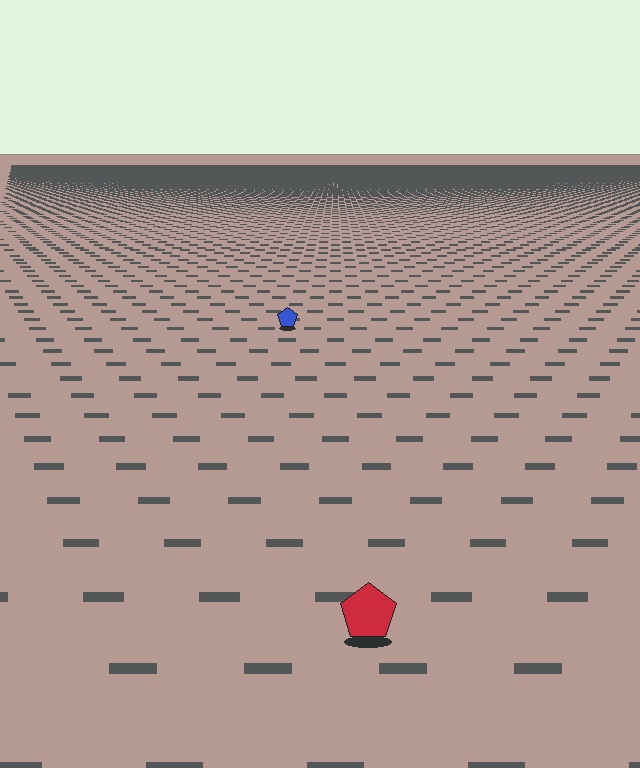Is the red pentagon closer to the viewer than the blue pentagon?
Yes. The red pentagon is closer — you can tell from the texture gradient: the ground texture is coarser near it.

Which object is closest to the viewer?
The red pentagon is closest. The texture marks near it are larger and more spread out.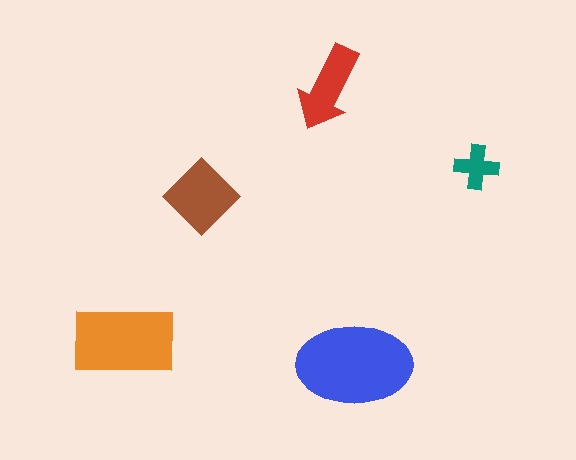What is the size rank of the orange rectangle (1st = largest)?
2nd.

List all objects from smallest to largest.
The teal cross, the red arrow, the brown diamond, the orange rectangle, the blue ellipse.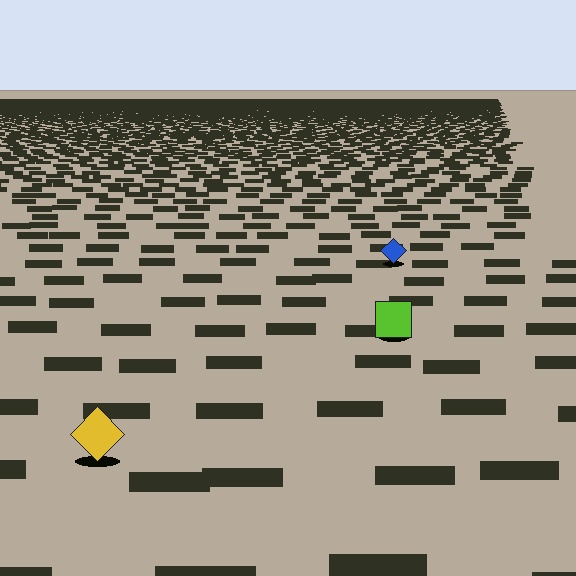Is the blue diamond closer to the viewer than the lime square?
No. The lime square is closer — you can tell from the texture gradient: the ground texture is coarser near it.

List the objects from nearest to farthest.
From nearest to farthest: the yellow diamond, the lime square, the blue diamond.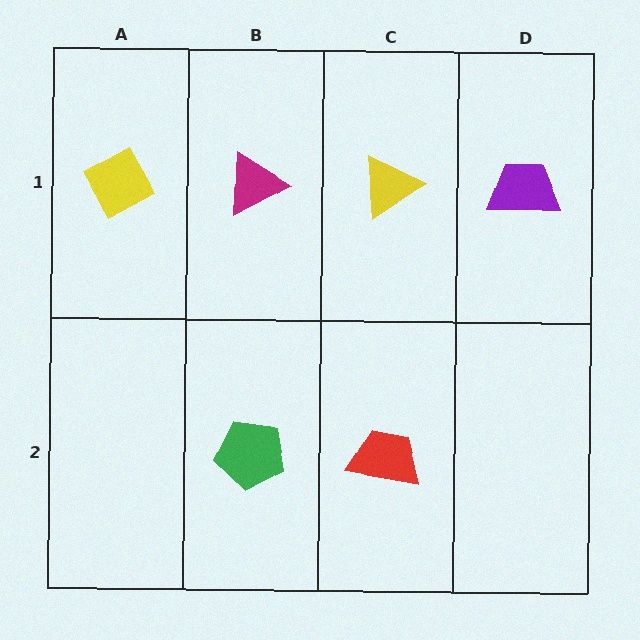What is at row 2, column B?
A green pentagon.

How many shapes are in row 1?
4 shapes.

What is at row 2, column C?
A red trapezoid.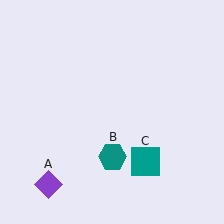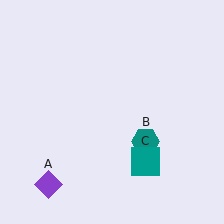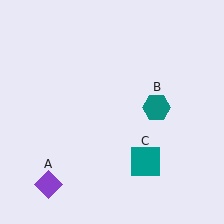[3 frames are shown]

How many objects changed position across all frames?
1 object changed position: teal hexagon (object B).